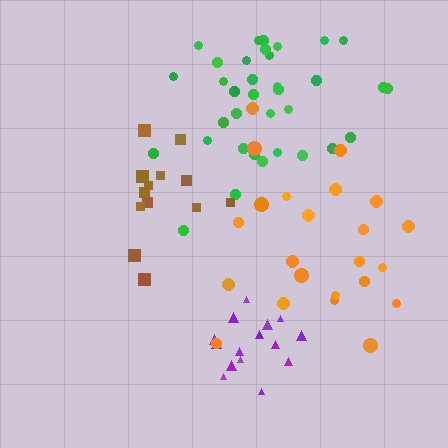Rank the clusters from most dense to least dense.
purple, green, brown, orange.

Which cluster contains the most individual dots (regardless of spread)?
Green (35).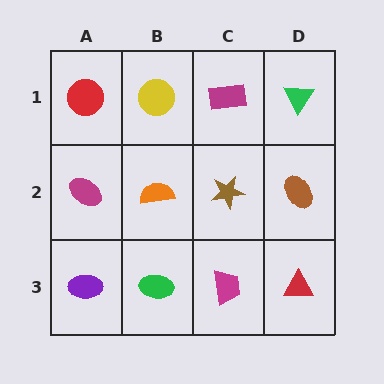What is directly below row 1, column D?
A brown ellipse.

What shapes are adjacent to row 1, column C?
A brown star (row 2, column C), a yellow circle (row 1, column B), a green triangle (row 1, column D).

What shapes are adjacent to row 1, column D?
A brown ellipse (row 2, column D), a magenta rectangle (row 1, column C).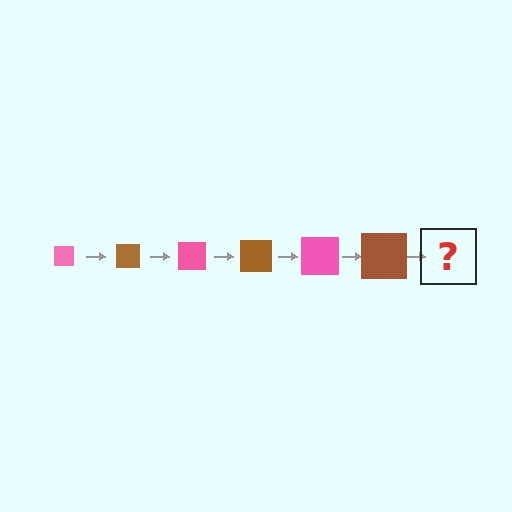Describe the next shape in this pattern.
It should be a pink square, larger than the previous one.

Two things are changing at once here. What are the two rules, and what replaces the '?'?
The two rules are that the square grows larger each step and the color cycles through pink and brown. The '?' should be a pink square, larger than the previous one.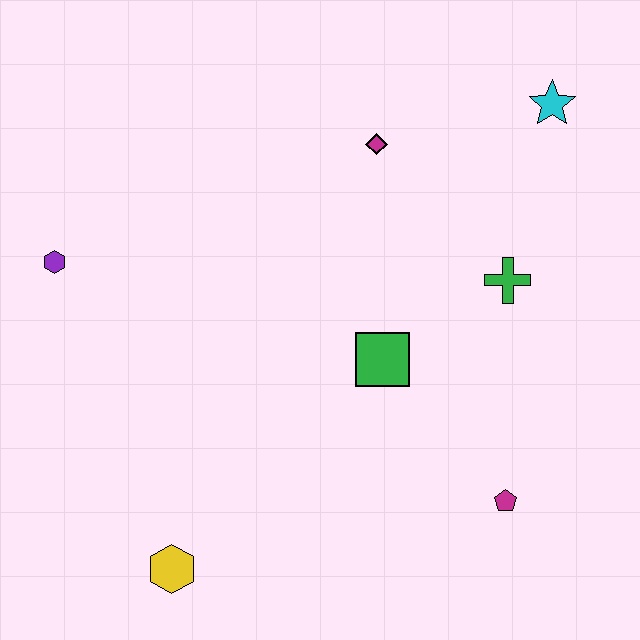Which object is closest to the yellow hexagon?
The green square is closest to the yellow hexagon.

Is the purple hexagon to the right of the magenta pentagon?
No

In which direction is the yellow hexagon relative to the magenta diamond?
The yellow hexagon is below the magenta diamond.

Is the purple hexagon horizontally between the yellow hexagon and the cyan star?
No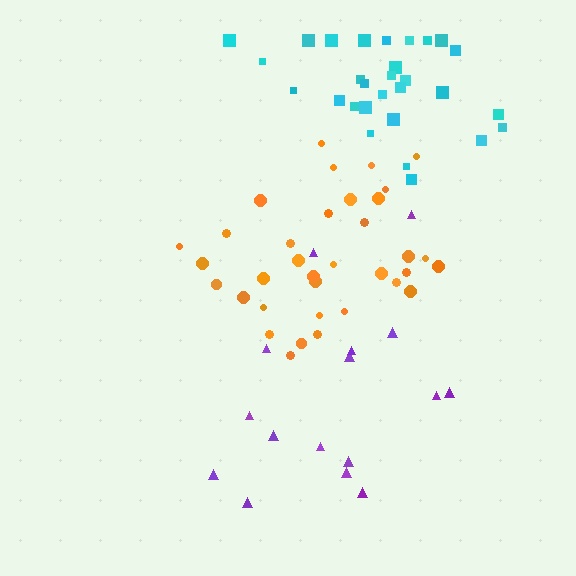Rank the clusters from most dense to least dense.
orange, cyan, purple.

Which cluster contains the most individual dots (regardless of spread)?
Orange (35).